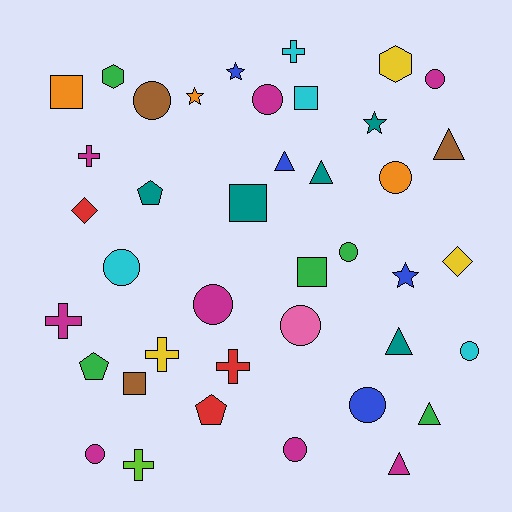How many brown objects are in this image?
There are 3 brown objects.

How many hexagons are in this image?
There are 2 hexagons.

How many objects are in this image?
There are 40 objects.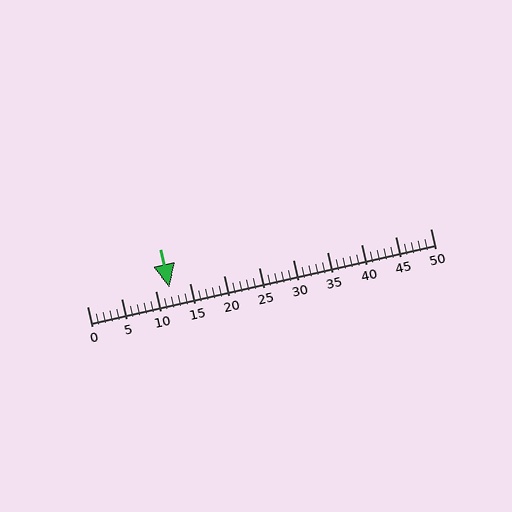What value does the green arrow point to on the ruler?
The green arrow points to approximately 12.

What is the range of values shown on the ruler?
The ruler shows values from 0 to 50.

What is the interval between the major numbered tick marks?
The major tick marks are spaced 5 units apart.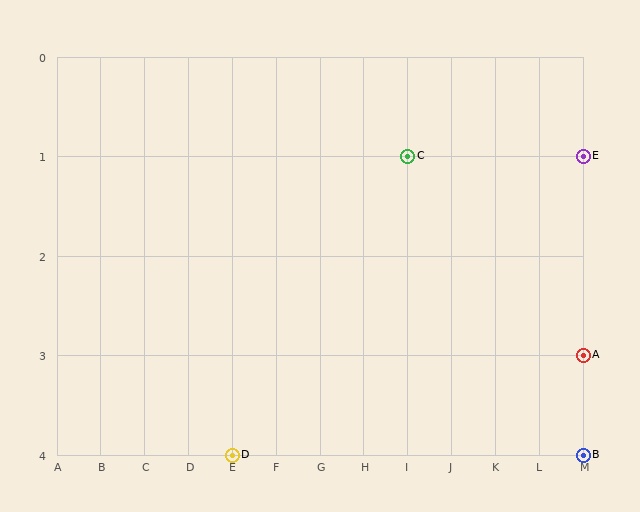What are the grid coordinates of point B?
Point B is at grid coordinates (M, 4).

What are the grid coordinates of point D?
Point D is at grid coordinates (E, 4).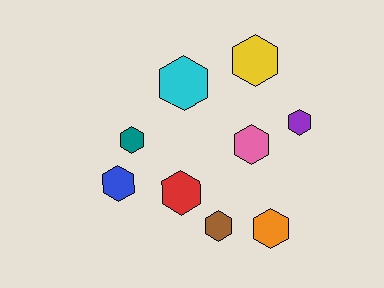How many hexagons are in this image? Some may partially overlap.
There are 9 hexagons.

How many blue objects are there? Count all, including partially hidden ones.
There is 1 blue object.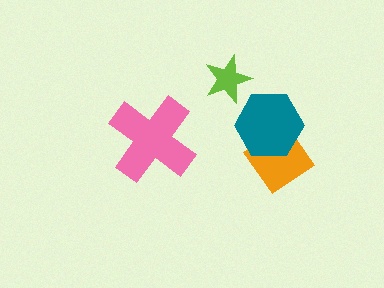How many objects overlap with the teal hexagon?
1 object overlaps with the teal hexagon.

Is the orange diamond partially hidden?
Yes, it is partially covered by another shape.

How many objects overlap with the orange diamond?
1 object overlaps with the orange diamond.